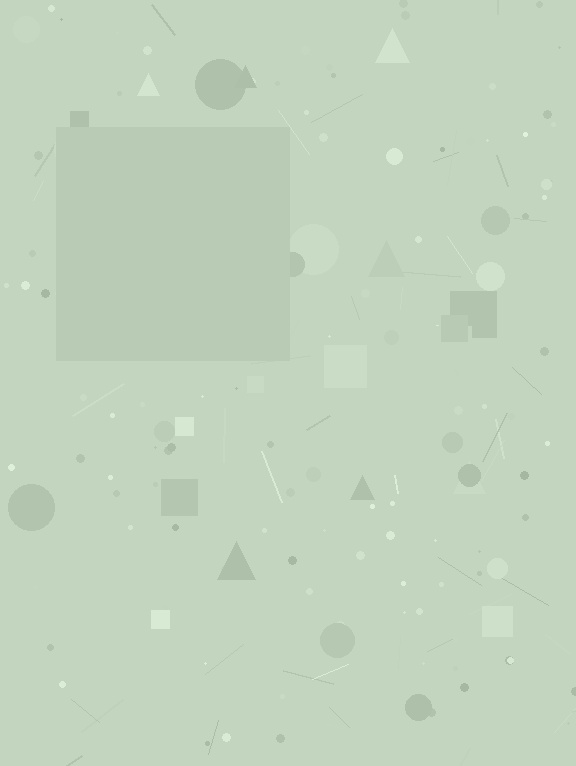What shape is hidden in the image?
A square is hidden in the image.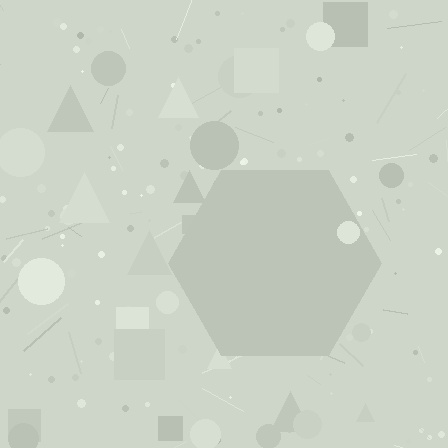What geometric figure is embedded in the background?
A hexagon is embedded in the background.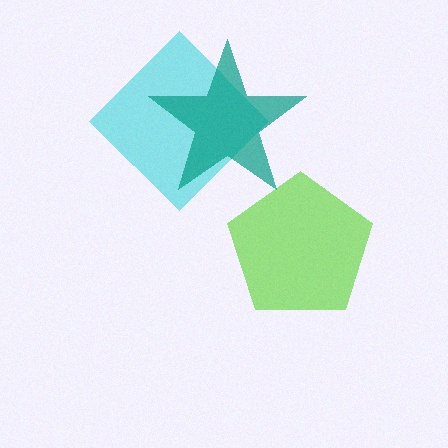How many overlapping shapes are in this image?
There are 3 overlapping shapes in the image.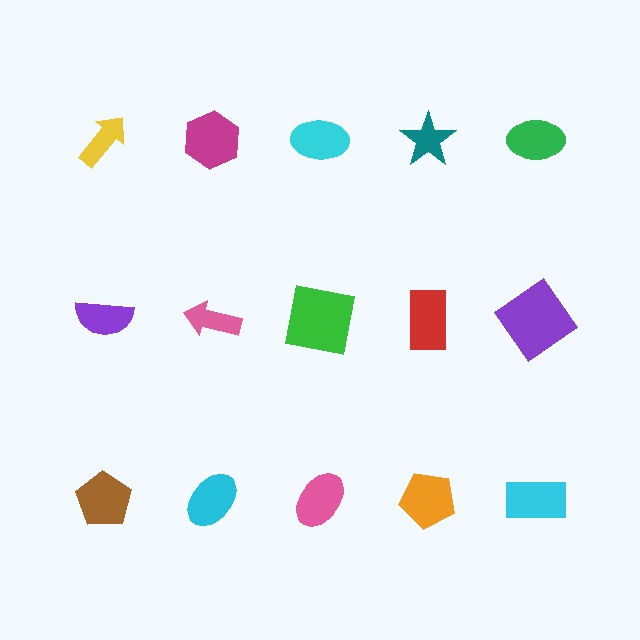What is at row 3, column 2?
A cyan ellipse.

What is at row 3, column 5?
A cyan rectangle.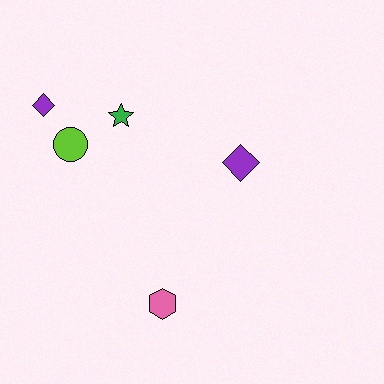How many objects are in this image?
There are 5 objects.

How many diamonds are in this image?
There are 2 diamonds.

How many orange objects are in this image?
There are no orange objects.